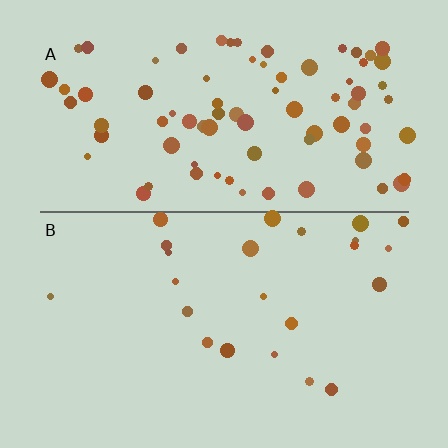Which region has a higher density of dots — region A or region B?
A (the top).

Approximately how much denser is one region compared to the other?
Approximately 3.5× — region A over region B.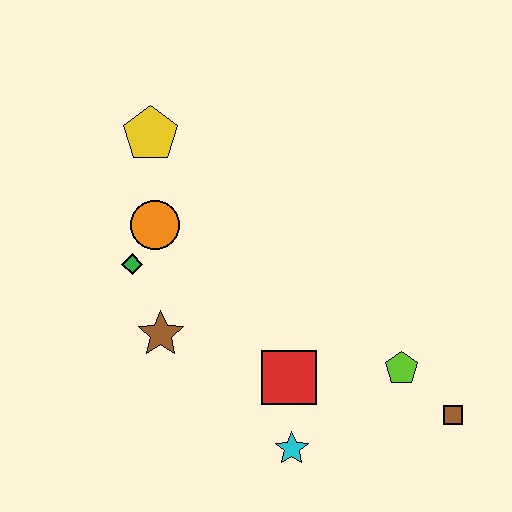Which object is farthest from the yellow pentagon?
The brown square is farthest from the yellow pentagon.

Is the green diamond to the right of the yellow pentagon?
No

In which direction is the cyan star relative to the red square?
The cyan star is below the red square.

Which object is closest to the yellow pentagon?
The orange circle is closest to the yellow pentagon.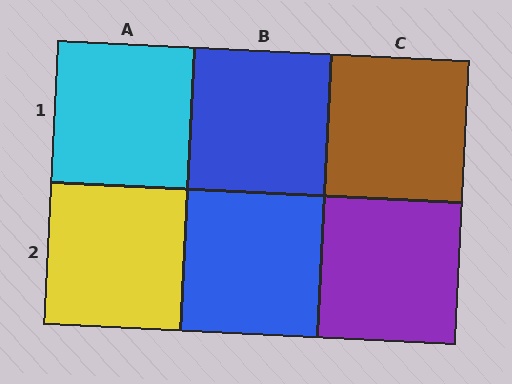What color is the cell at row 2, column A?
Yellow.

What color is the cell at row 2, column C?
Purple.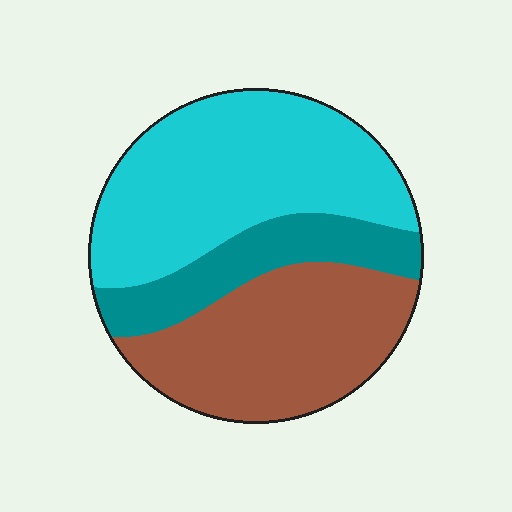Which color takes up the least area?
Teal, at roughly 20%.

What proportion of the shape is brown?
Brown takes up about three eighths (3/8) of the shape.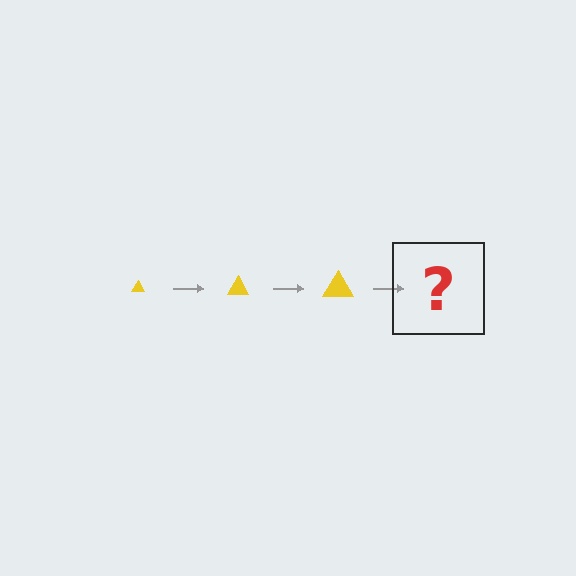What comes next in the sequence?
The next element should be a yellow triangle, larger than the previous one.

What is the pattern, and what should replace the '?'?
The pattern is that the triangle gets progressively larger each step. The '?' should be a yellow triangle, larger than the previous one.